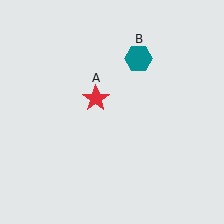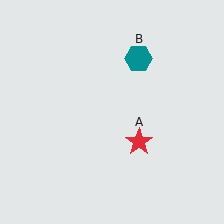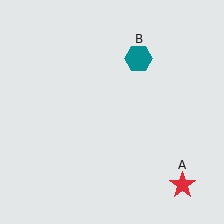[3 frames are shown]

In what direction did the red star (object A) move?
The red star (object A) moved down and to the right.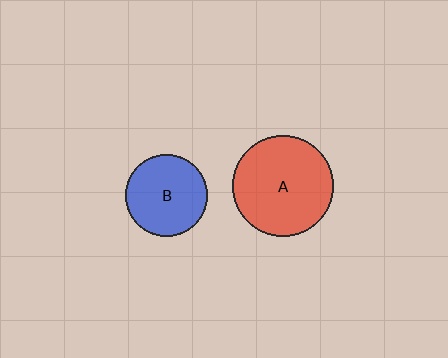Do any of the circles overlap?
No, none of the circles overlap.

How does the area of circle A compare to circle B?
Approximately 1.5 times.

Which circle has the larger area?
Circle A (red).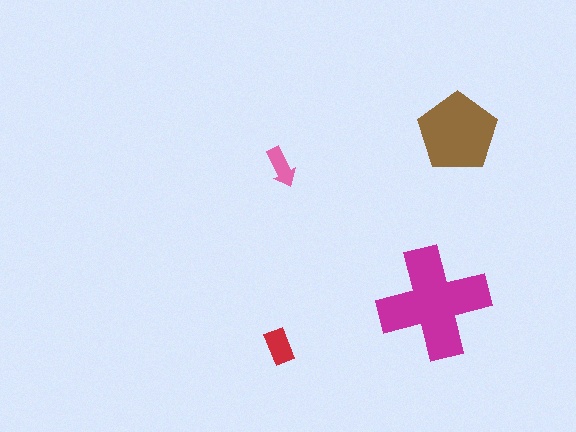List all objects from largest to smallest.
The magenta cross, the brown pentagon, the red rectangle, the pink arrow.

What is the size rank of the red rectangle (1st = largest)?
3rd.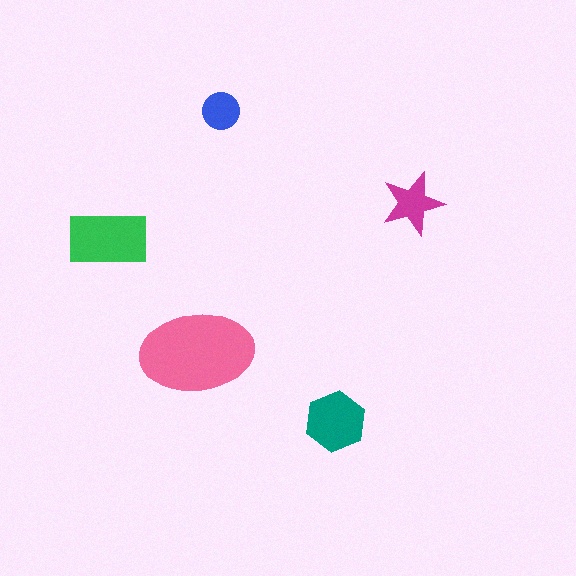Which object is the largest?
The pink ellipse.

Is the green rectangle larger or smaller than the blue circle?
Larger.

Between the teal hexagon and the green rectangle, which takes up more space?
The green rectangle.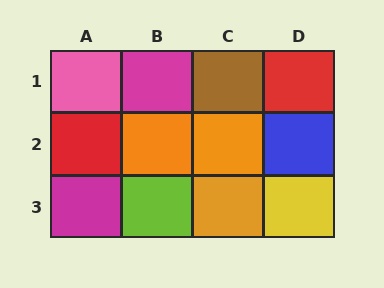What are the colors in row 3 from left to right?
Magenta, lime, orange, yellow.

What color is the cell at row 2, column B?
Orange.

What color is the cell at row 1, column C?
Brown.